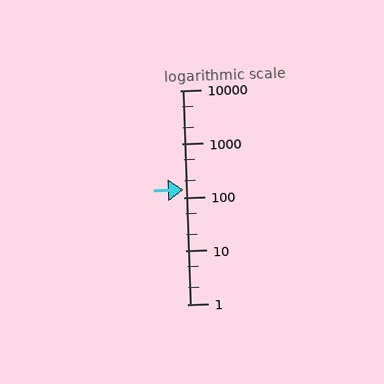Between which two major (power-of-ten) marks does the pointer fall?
The pointer is between 100 and 1000.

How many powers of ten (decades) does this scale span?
The scale spans 4 decades, from 1 to 10000.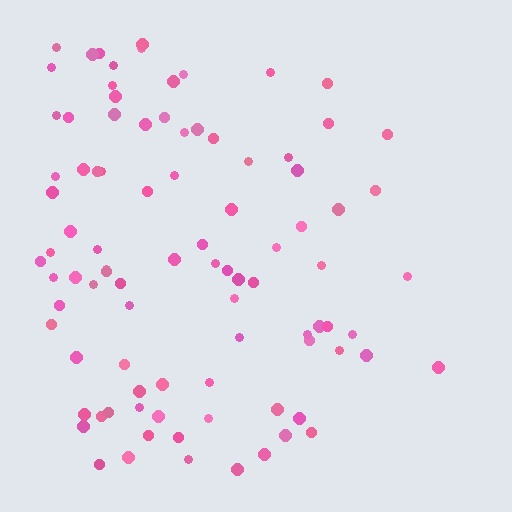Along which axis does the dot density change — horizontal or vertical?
Horizontal.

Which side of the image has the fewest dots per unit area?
The right.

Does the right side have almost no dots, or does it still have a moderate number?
Still a moderate number, just noticeably fewer than the left.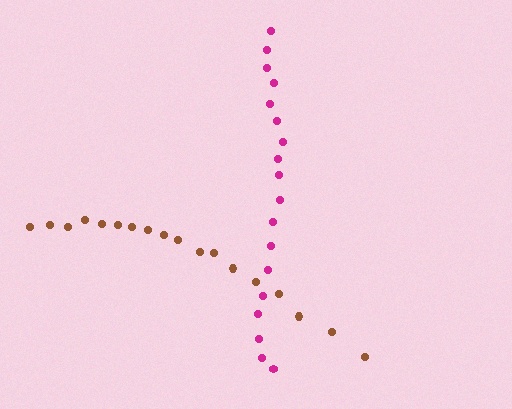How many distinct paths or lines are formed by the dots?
There are 2 distinct paths.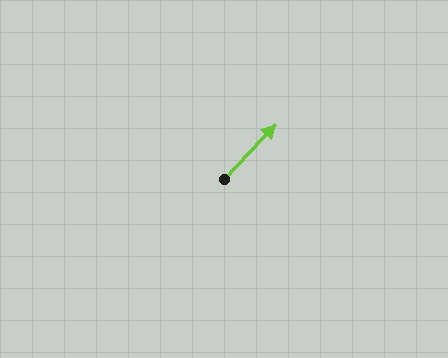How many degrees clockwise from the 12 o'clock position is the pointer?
Approximately 43 degrees.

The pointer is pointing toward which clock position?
Roughly 1 o'clock.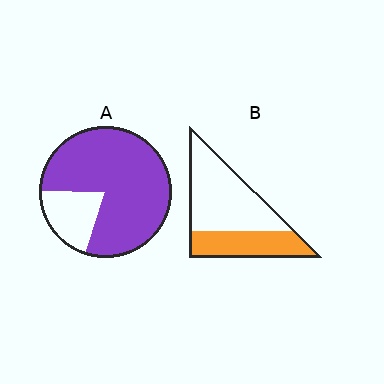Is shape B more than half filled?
No.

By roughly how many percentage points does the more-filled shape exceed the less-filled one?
By roughly 45 percentage points (A over B).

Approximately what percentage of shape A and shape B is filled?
A is approximately 80% and B is approximately 35%.